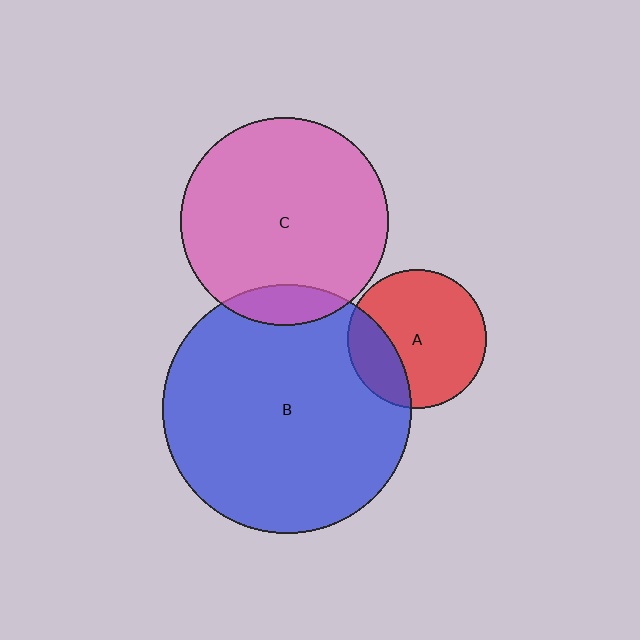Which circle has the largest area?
Circle B (blue).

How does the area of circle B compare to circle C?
Approximately 1.4 times.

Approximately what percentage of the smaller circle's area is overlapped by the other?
Approximately 10%.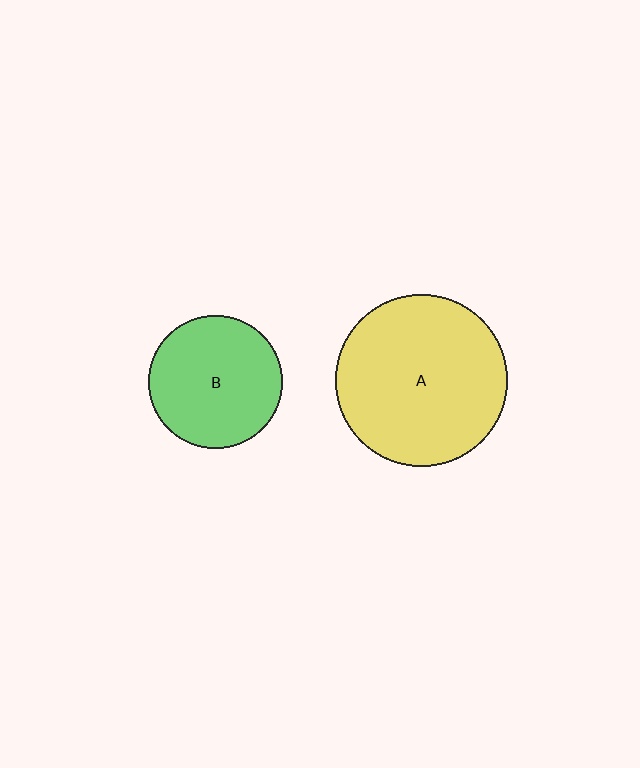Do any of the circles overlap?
No, none of the circles overlap.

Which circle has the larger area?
Circle A (yellow).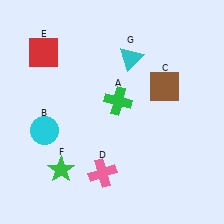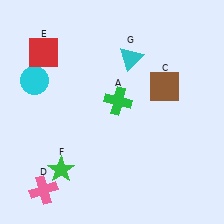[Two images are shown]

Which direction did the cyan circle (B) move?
The cyan circle (B) moved up.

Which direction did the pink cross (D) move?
The pink cross (D) moved left.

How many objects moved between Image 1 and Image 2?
2 objects moved between the two images.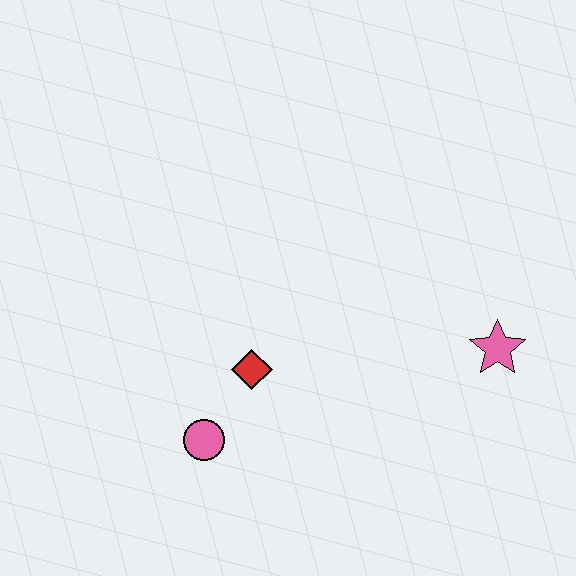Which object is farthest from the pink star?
The pink circle is farthest from the pink star.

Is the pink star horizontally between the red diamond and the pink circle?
No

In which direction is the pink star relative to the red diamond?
The pink star is to the right of the red diamond.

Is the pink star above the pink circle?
Yes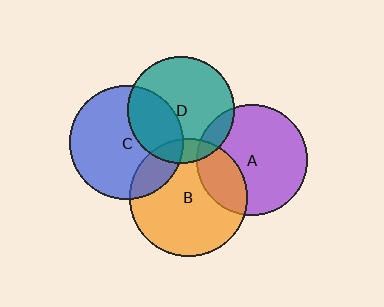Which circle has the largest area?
Circle B (orange).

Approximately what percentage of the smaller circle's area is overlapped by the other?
Approximately 35%.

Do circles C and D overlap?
Yes.